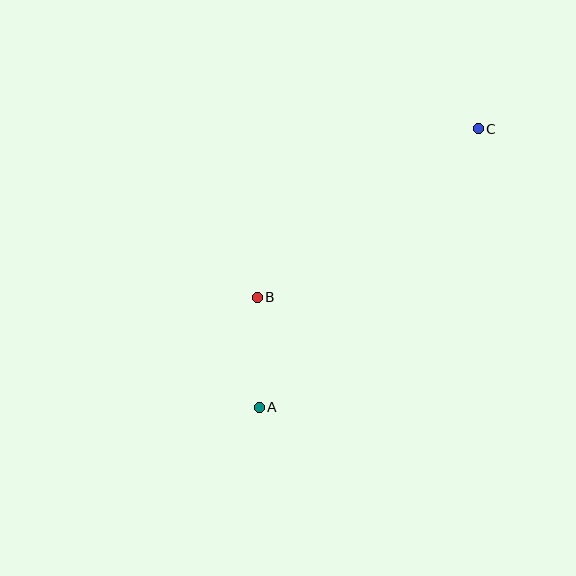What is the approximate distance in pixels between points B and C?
The distance between B and C is approximately 278 pixels.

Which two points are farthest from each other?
Points A and C are farthest from each other.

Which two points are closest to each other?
Points A and B are closest to each other.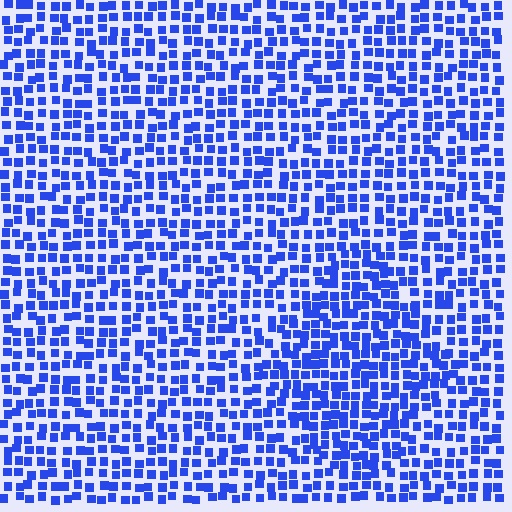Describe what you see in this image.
The image contains small blue elements arranged at two different densities. A diamond-shaped region is visible where the elements are more densely packed than the surrounding area.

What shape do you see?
I see a diamond.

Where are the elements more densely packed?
The elements are more densely packed inside the diamond boundary.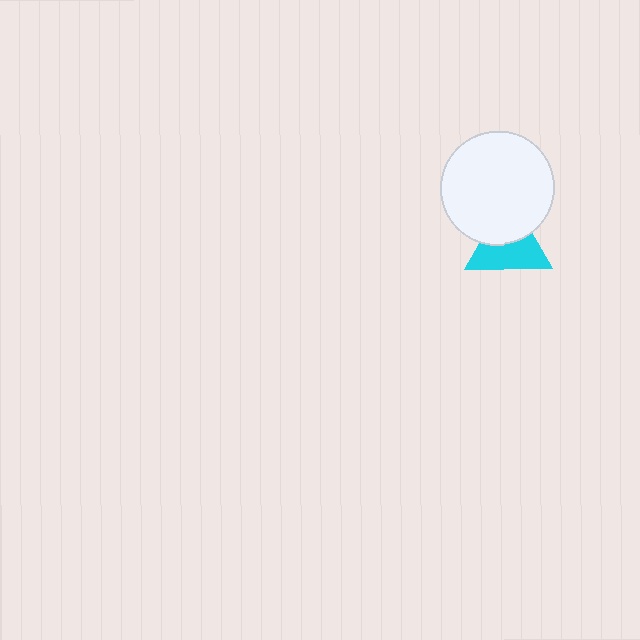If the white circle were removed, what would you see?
You would see the complete cyan triangle.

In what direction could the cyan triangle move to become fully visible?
The cyan triangle could move down. That would shift it out from behind the white circle entirely.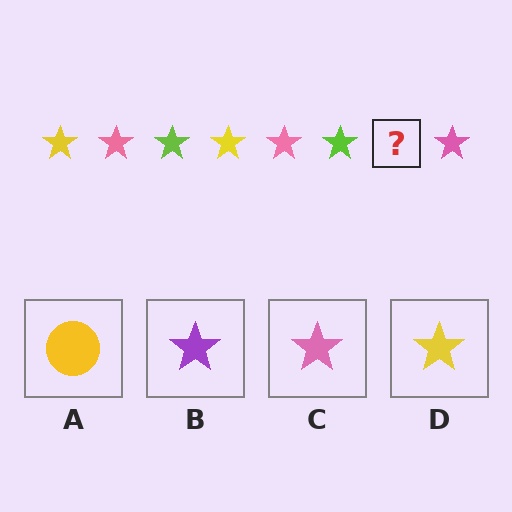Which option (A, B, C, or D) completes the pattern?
D.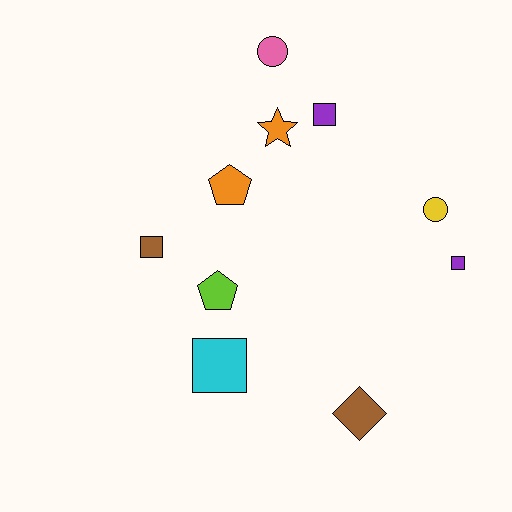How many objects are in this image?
There are 10 objects.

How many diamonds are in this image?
There is 1 diamond.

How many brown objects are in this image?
There are 2 brown objects.